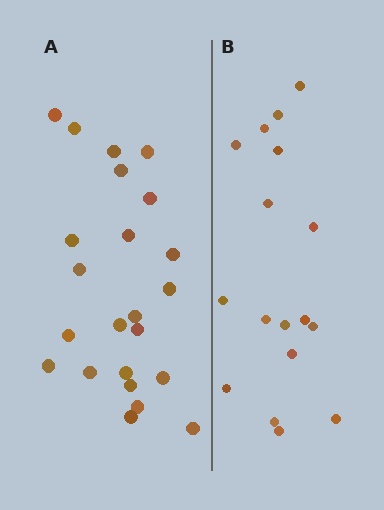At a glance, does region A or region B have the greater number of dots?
Region A (the left region) has more dots.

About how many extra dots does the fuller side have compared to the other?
Region A has about 6 more dots than region B.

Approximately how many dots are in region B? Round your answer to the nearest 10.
About 20 dots. (The exact count is 17, which rounds to 20.)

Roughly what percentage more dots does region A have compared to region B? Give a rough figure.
About 35% more.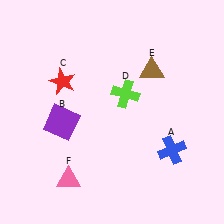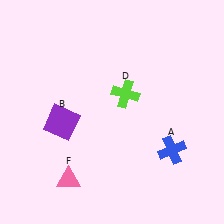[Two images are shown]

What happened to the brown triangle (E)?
The brown triangle (E) was removed in Image 2. It was in the top-right area of Image 1.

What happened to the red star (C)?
The red star (C) was removed in Image 2. It was in the top-left area of Image 1.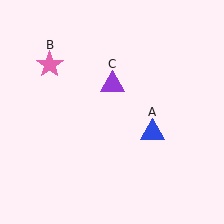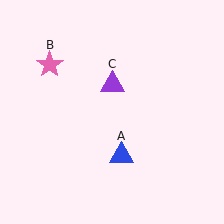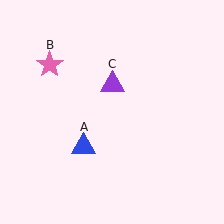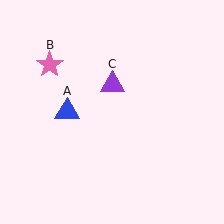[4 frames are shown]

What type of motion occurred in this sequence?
The blue triangle (object A) rotated clockwise around the center of the scene.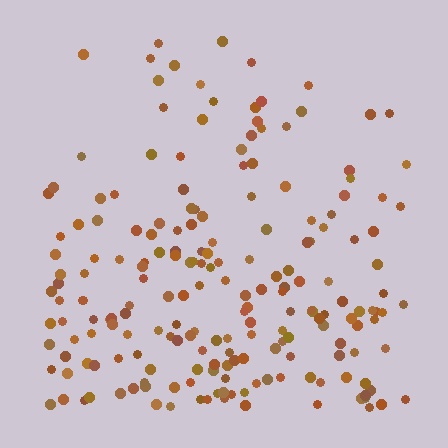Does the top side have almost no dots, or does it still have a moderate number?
Still a moderate number, just noticeably fewer than the bottom.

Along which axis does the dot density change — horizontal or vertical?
Vertical.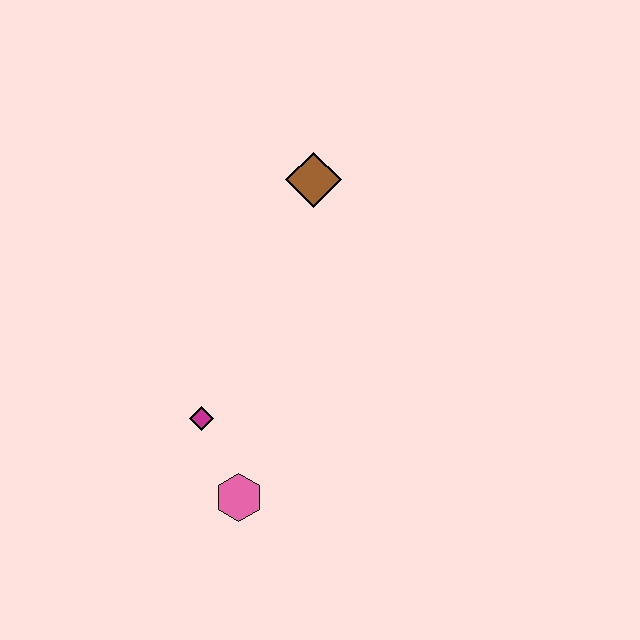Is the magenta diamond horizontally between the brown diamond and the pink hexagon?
No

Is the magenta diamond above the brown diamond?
No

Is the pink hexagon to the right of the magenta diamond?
Yes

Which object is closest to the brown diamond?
The magenta diamond is closest to the brown diamond.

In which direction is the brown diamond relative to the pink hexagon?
The brown diamond is above the pink hexagon.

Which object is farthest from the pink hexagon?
The brown diamond is farthest from the pink hexagon.